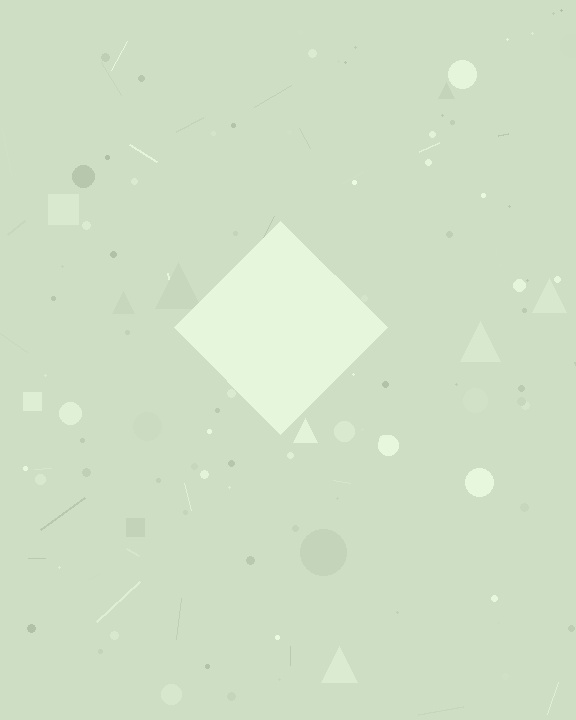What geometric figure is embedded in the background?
A diamond is embedded in the background.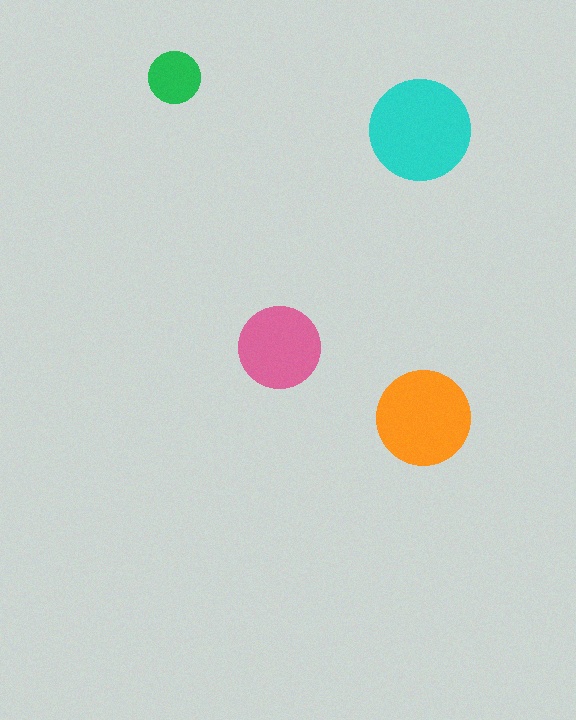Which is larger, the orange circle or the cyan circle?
The cyan one.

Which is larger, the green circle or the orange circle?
The orange one.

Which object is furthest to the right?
The orange circle is rightmost.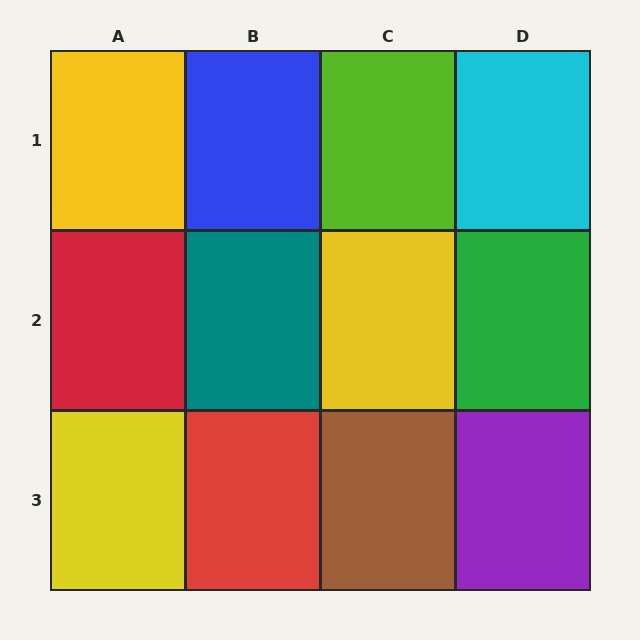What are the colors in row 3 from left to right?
Yellow, red, brown, purple.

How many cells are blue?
1 cell is blue.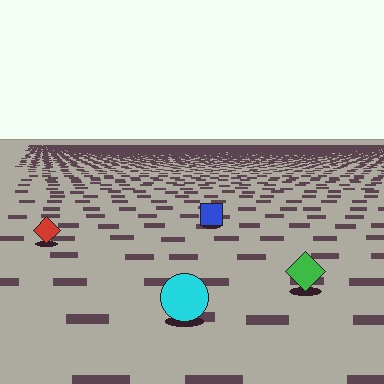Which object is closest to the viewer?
The cyan circle is closest. The texture marks near it are larger and more spread out.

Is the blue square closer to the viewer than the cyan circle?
No. The cyan circle is closer — you can tell from the texture gradient: the ground texture is coarser near it.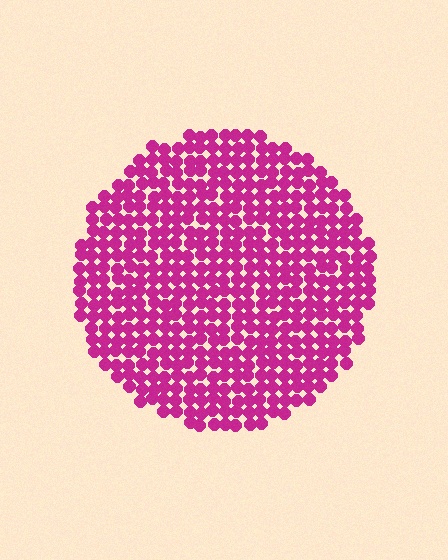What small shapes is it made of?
It is made of small circles.